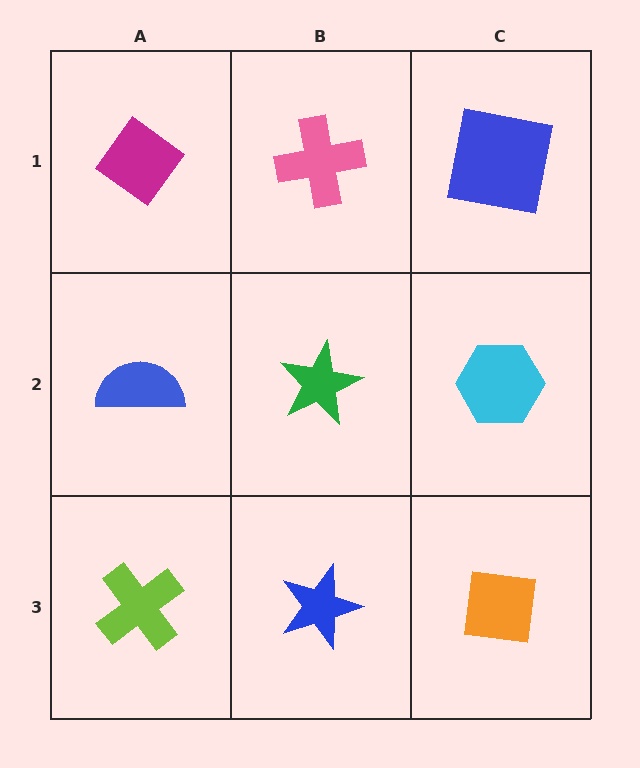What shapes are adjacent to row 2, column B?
A pink cross (row 1, column B), a blue star (row 3, column B), a blue semicircle (row 2, column A), a cyan hexagon (row 2, column C).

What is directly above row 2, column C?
A blue square.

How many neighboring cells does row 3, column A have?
2.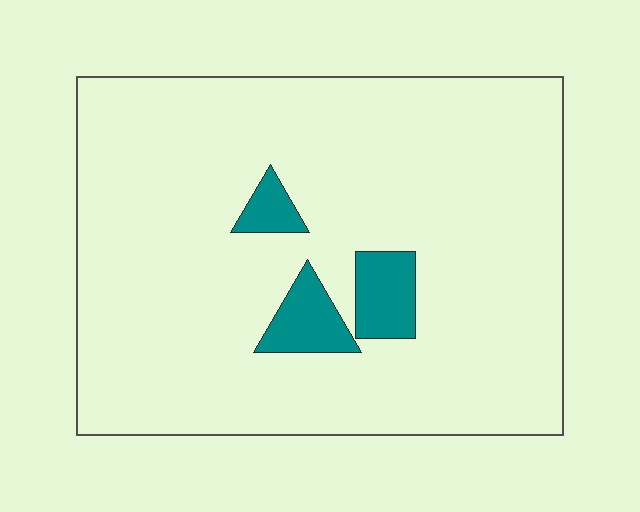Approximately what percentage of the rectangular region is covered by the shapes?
Approximately 10%.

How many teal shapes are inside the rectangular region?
3.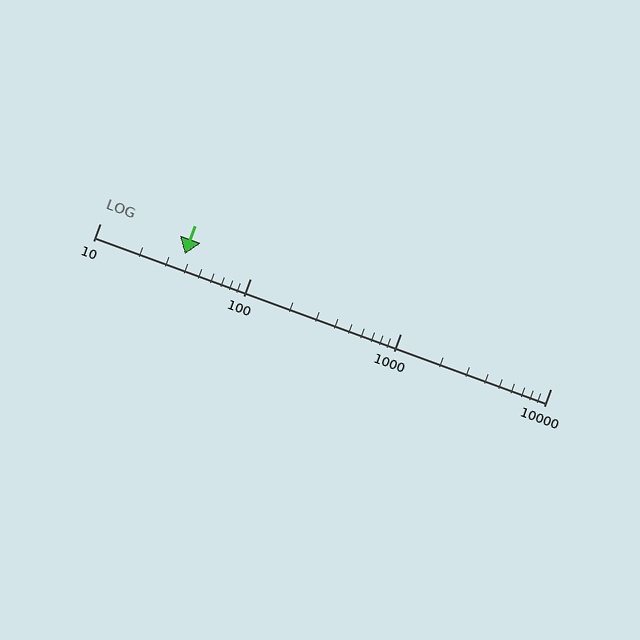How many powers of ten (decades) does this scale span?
The scale spans 3 decades, from 10 to 10000.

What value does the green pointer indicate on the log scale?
The pointer indicates approximately 37.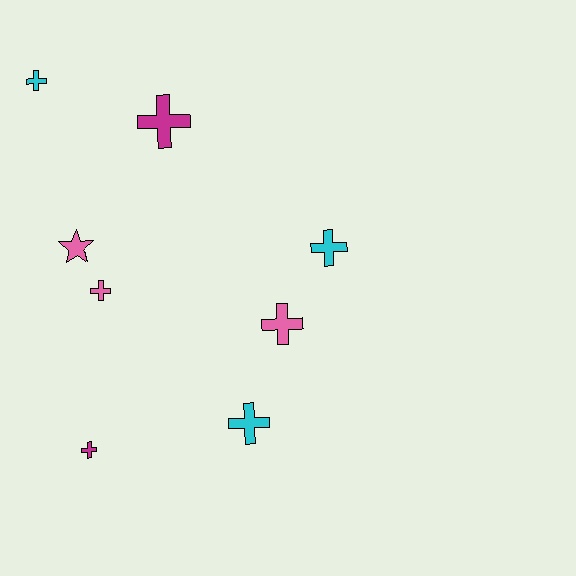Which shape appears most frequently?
Cross, with 7 objects.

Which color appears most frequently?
Pink, with 3 objects.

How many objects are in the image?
There are 8 objects.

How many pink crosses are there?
There are 2 pink crosses.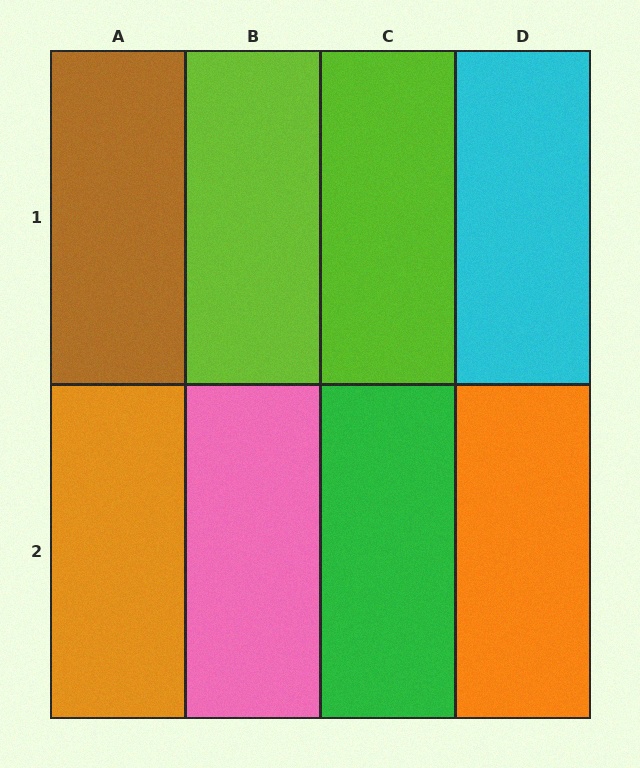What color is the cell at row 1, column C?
Lime.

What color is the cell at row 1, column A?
Brown.